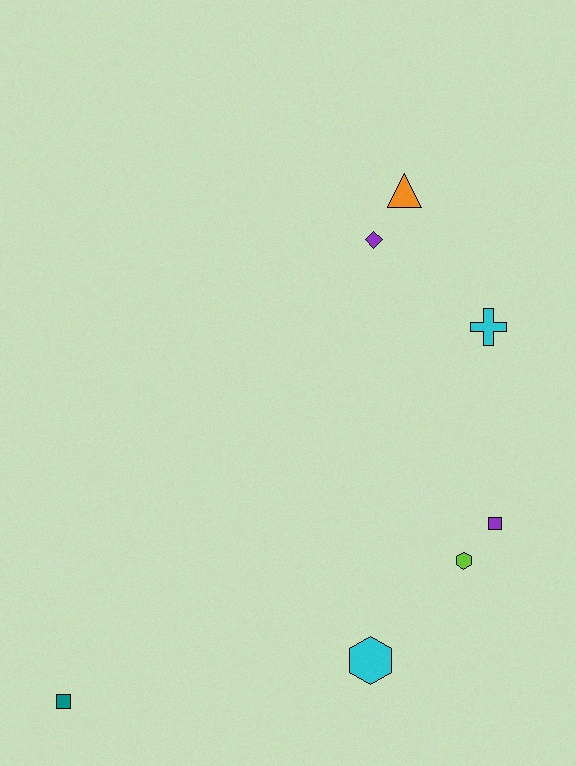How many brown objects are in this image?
There are no brown objects.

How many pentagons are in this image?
There are no pentagons.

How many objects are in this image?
There are 7 objects.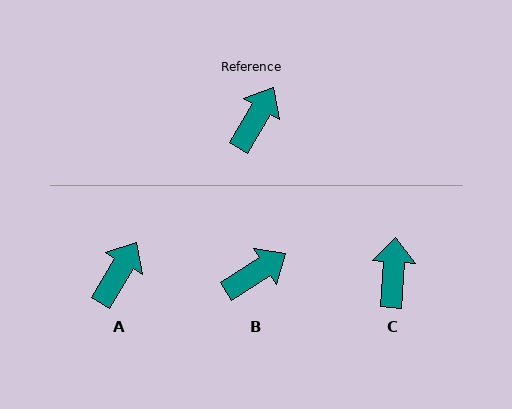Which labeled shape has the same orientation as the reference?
A.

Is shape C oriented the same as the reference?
No, it is off by about 27 degrees.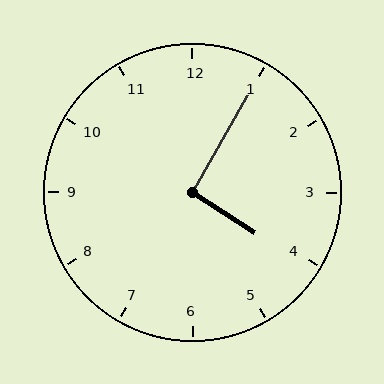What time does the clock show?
4:05.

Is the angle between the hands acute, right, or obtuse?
It is right.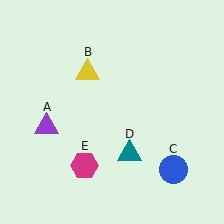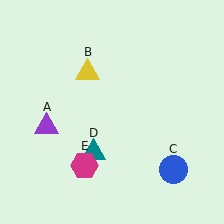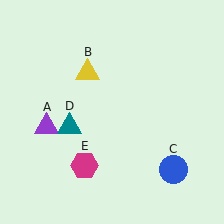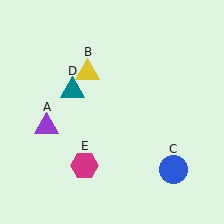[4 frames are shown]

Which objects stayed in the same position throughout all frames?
Purple triangle (object A) and yellow triangle (object B) and blue circle (object C) and magenta hexagon (object E) remained stationary.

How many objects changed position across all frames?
1 object changed position: teal triangle (object D).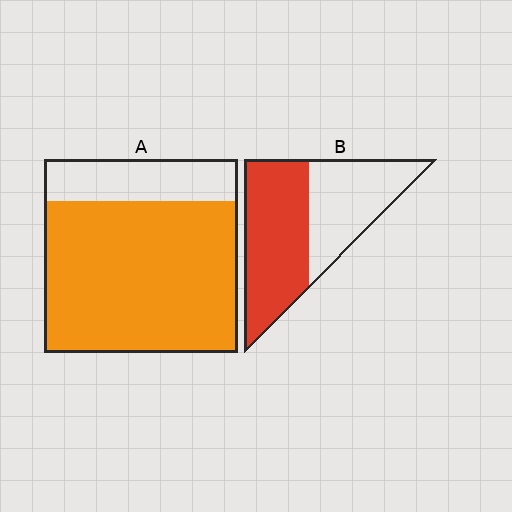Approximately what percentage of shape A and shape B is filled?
A is approximately 80% and B is approximately 55%.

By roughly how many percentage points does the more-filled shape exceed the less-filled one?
By roughly 20 percentage points (A over B).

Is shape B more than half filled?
Yes.